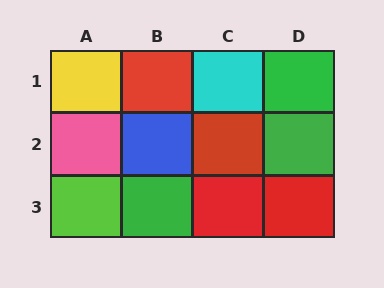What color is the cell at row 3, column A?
Lime.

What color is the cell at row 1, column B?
Red.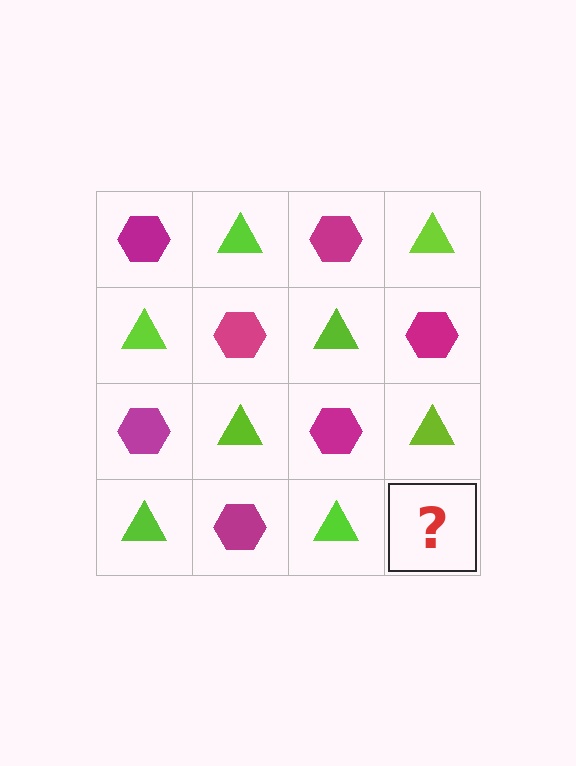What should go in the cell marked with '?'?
The missing cell should contain a magenta hexagon.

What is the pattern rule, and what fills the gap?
The rule is that it alternates magenta hexagon and lime triangle in a checkerboard pattern. The gap should be filled with a magenta hexagon.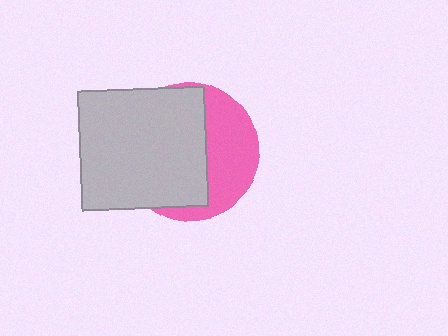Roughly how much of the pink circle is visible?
A small part of it is visible (roughly 39%).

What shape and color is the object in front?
The object in front is a light gray rectangle.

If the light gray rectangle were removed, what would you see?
You would see the complete pink circle.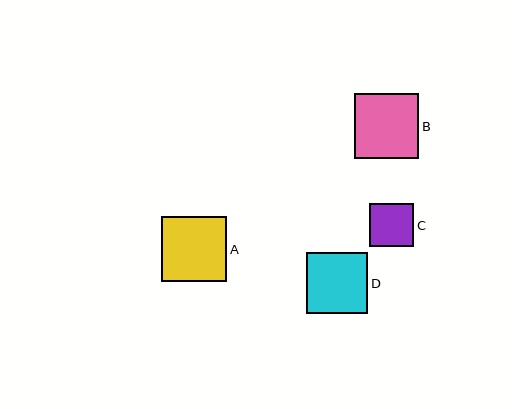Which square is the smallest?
Square C is the smallest with a size of approximately 44 pixels.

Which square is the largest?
Square A is the largest with a size of approximately 65 pixels.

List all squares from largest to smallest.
From largest to smallest: A, B, D, C.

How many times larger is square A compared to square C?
Square A is approximately 1.5 times the size of square C.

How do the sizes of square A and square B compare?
Square A and square B are approximately the same size.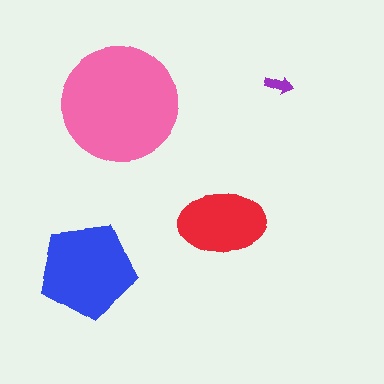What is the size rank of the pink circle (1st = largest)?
1st.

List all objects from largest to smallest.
The pink circle, the blue pentagon, the red ellipse, the purple arrow.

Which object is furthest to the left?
The blue pentagon is leftmost.